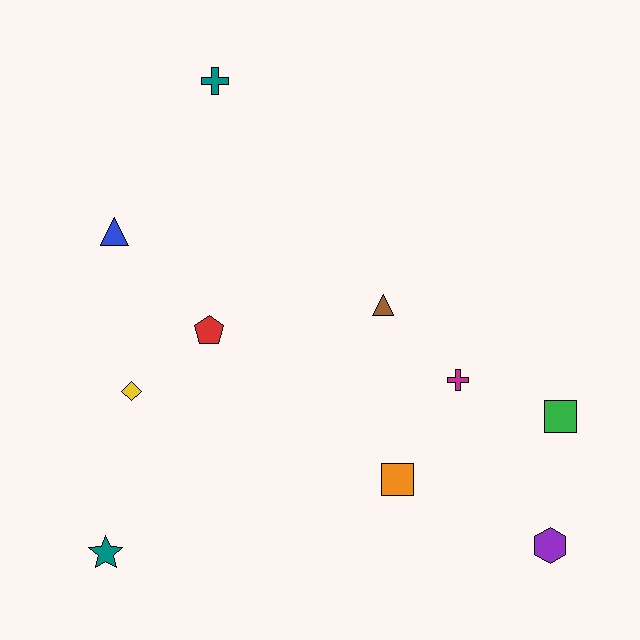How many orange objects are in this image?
There is 1 orange object.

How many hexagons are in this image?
There is 1 hexagon.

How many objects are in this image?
There are 10 objects.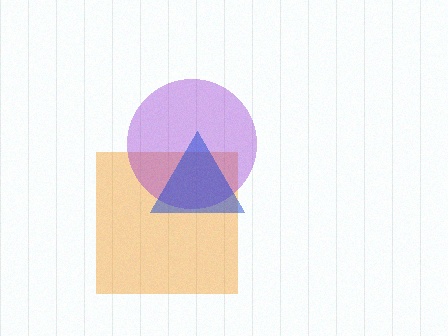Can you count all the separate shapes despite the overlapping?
Yes, there are 3 separate shapes.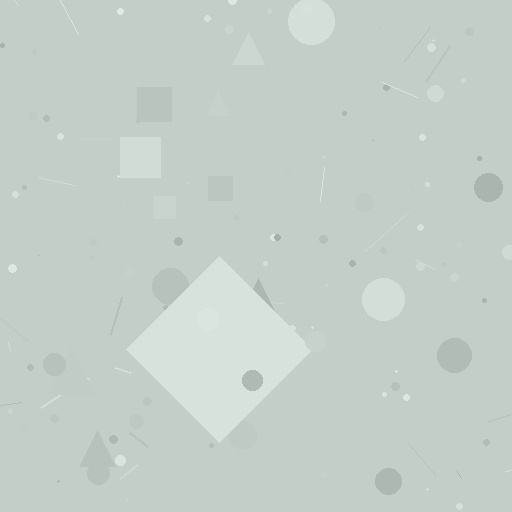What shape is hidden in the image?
A diamond is hidden in the image.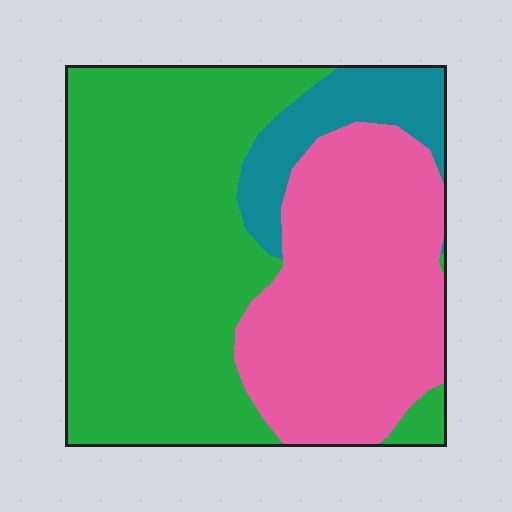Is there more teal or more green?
Green.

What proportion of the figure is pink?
Pink takes up about three eighths (3/8) of the figure.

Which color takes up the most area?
Green, at roughly 55%.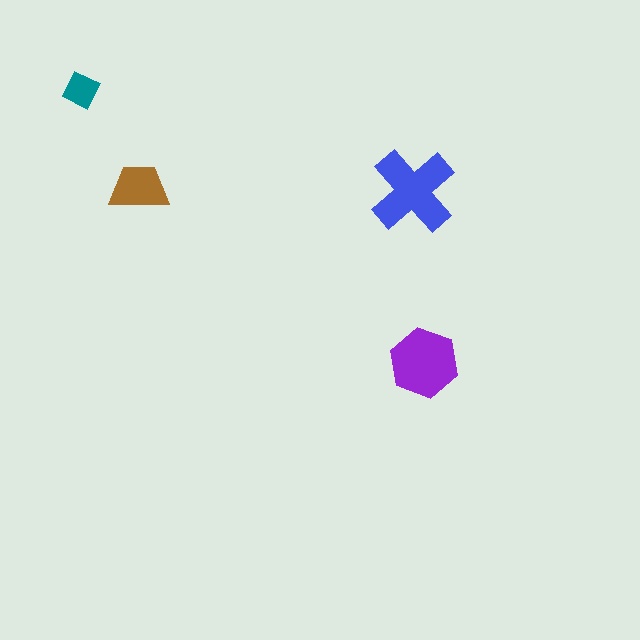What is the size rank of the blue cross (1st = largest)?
1st.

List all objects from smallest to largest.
The teal diamond, the brown trapezoid, the purple hexagon, the blue cross.